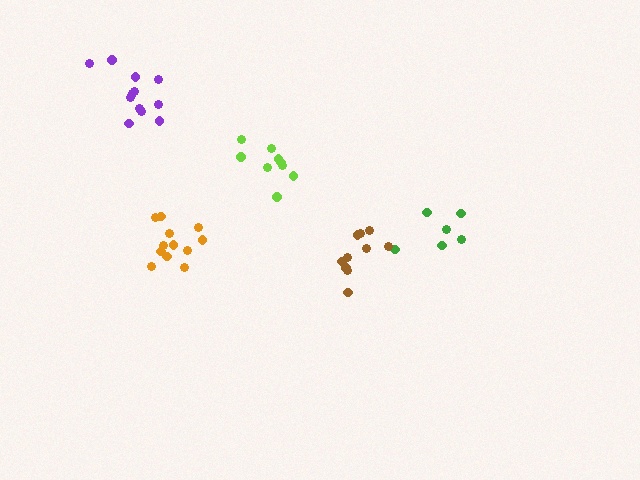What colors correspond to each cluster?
The clusters are colored: orange, purple, green, brown, lime.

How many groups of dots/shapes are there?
There are 5 groups.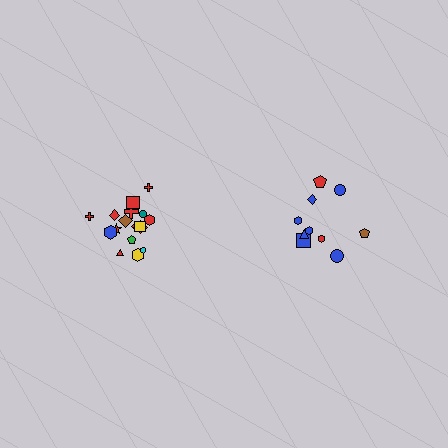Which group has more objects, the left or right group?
The left group.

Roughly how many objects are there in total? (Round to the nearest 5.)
Roughly 30 objects in total.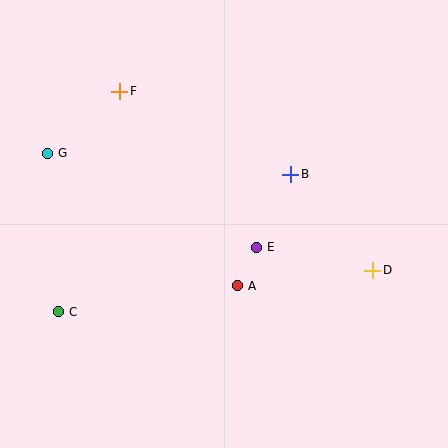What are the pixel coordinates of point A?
Point A is at (238, 286).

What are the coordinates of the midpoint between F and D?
The midpoint between F and D is at (246, 181).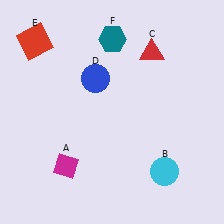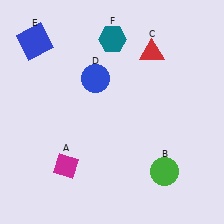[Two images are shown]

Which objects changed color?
B changed from cyan to green. E changed from red to blue.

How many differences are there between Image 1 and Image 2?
There are 2 differences between the two images.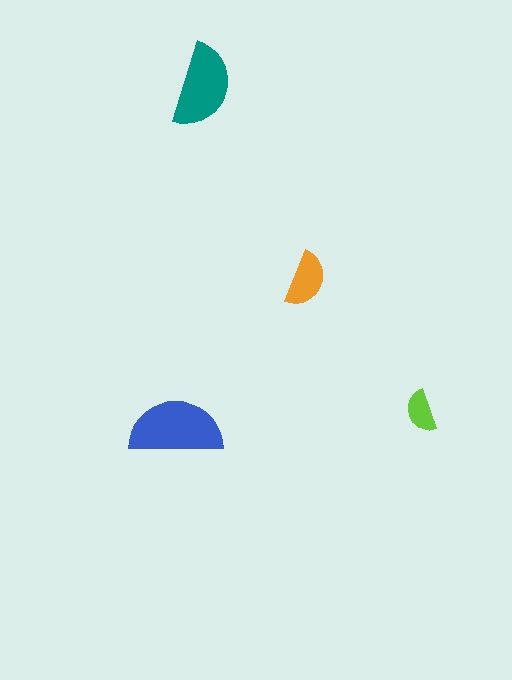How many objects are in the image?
There are 4 objects in the image.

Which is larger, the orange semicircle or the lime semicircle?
The orange one.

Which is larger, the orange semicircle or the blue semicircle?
The blue one.